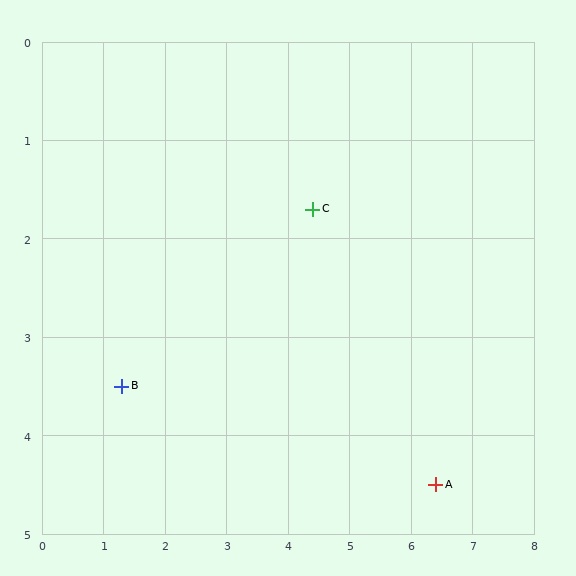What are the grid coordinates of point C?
Point C is at approximately (4.4, 1.7).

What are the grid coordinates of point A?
Point A is at approximately (6.4, 4.5).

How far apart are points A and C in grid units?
Points A and C are about 3.4 grid units apart.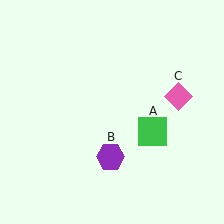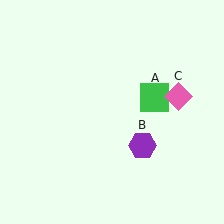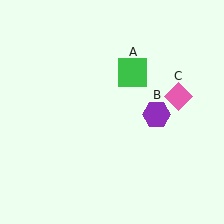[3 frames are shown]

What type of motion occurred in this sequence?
The green square (object A), purple hexagon (object B) rotated counterclockwise around the center of the scene.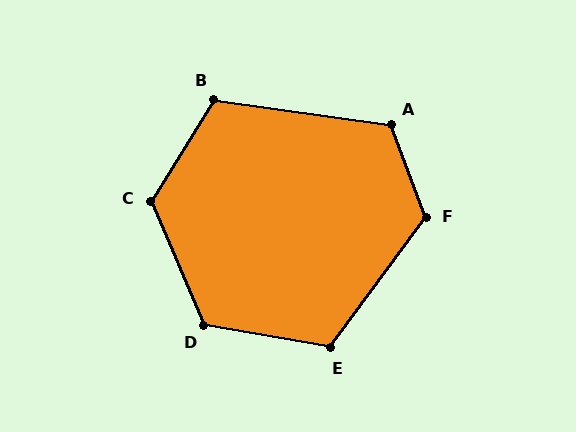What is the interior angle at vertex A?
Approximately 118 degrees (obtuse).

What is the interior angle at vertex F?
Approximately 123 degrees (obtuse).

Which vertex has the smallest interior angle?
B, at approximately 114 degrees.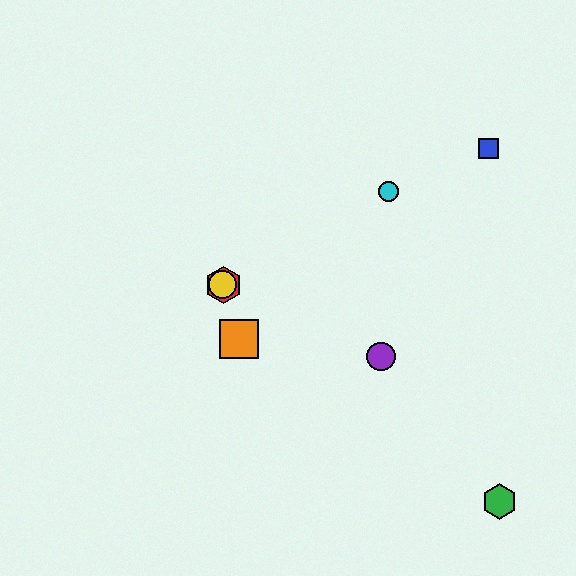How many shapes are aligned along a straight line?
3 shapes (the red hexagon, the yellow circle, the purple circle) are aligned along a straight line.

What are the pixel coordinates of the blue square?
The blue square is at (488, 148).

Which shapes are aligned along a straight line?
The red hexagon, the yellow circle, the purple circle are aligned along a straight line.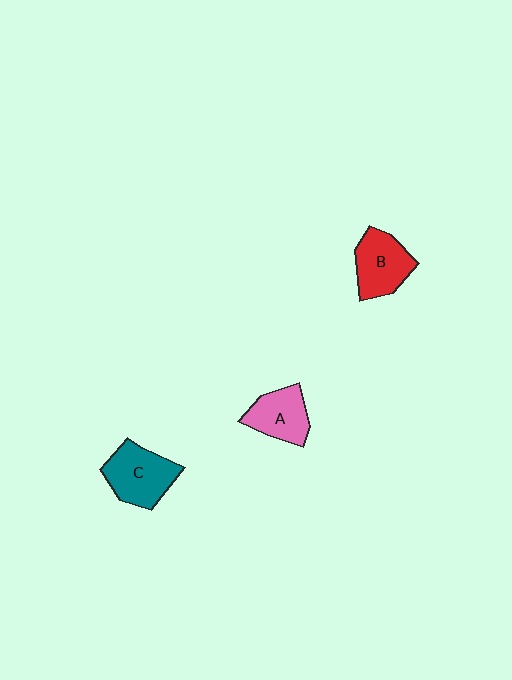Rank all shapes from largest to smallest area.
From largest to smallest: C (teal), B (red), A (pink).